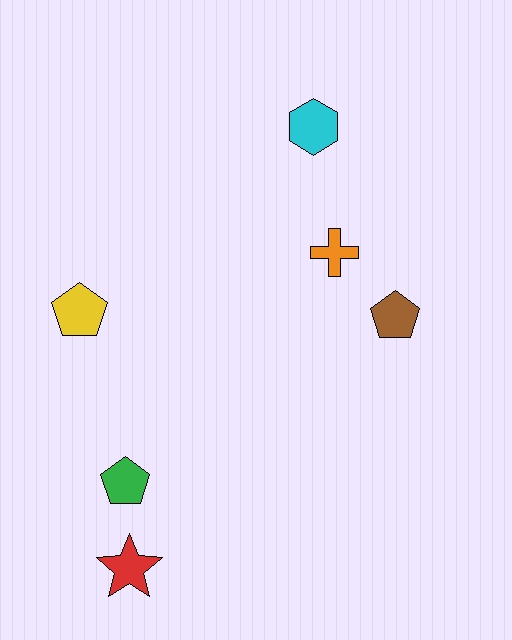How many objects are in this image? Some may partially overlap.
There are 6 objects.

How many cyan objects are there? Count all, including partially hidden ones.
There is 1 cyan object.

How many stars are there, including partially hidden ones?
There is 1 star.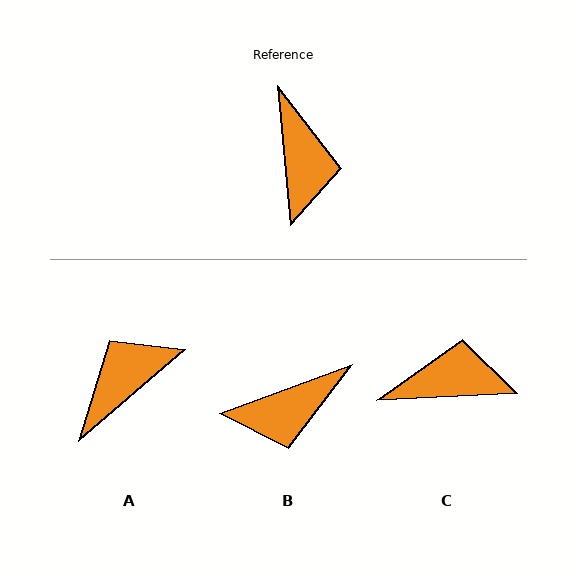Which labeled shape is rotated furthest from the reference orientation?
A, about 125 degrees away.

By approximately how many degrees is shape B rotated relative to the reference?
Approximately 75 degrees clockwise.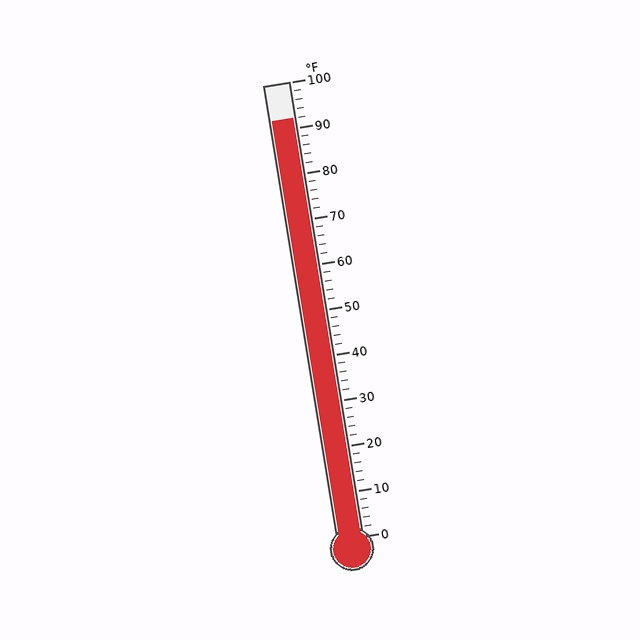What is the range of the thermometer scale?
The thermometer scale ranges from 0°F to 100°F.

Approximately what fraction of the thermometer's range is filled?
The thermometer is filled to approximately 90% of its range.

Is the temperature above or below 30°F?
The temperature is above 30°F.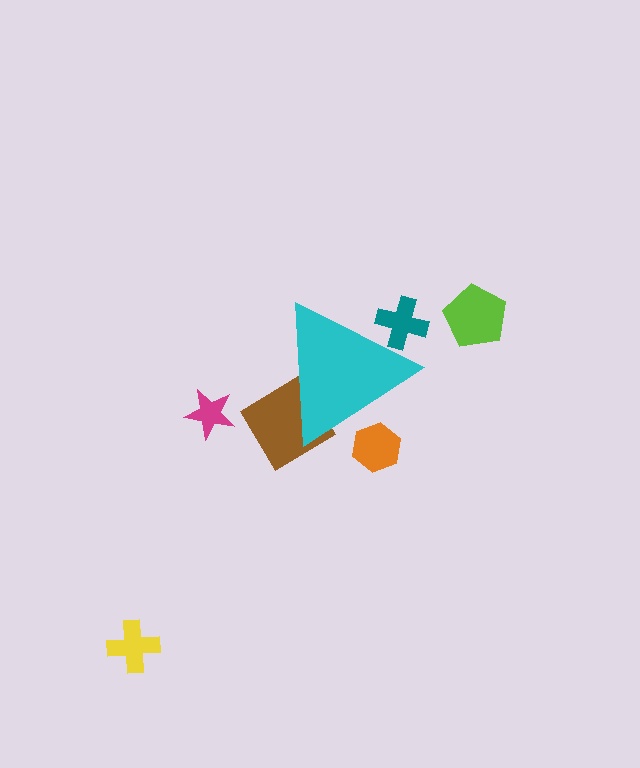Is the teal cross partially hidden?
Yes, the teal cross is partially hidden behind the cyan triangle.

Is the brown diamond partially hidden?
Yes, the brown diamond is partially hidden behind the cyan triangle.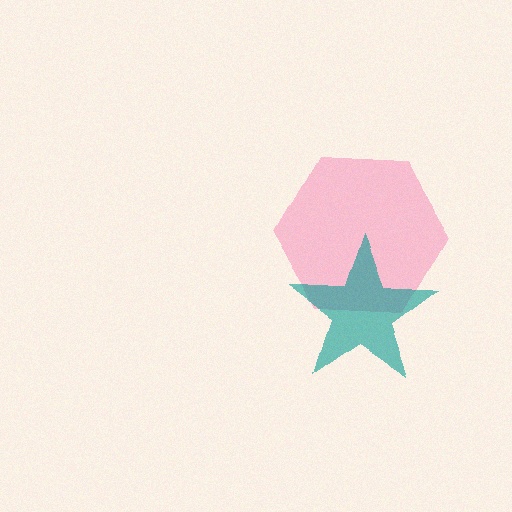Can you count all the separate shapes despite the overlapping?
Yes, there are 2 separate shapes.